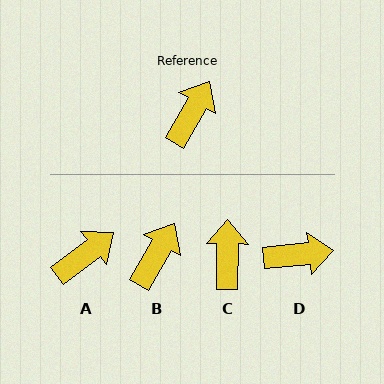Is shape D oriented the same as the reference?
No, it is off by about 55 degrees.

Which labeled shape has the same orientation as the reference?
B.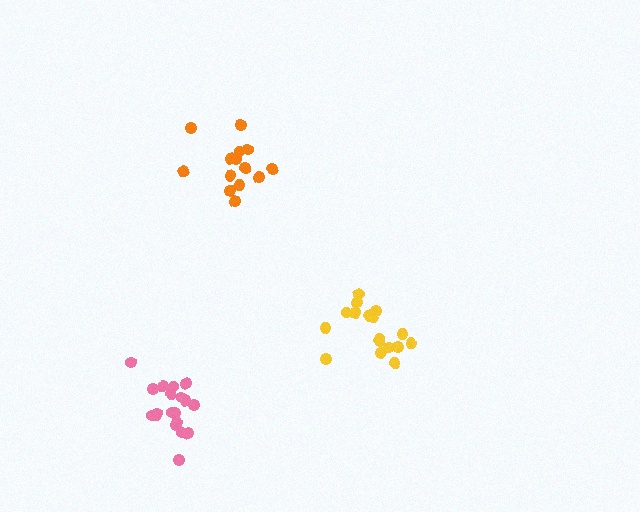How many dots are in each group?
Group 1: 14 dots, Group 2: 19 dots, Group 3: 18 dots (51 total).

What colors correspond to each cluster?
The clusters are colored: orange, pink, yellow.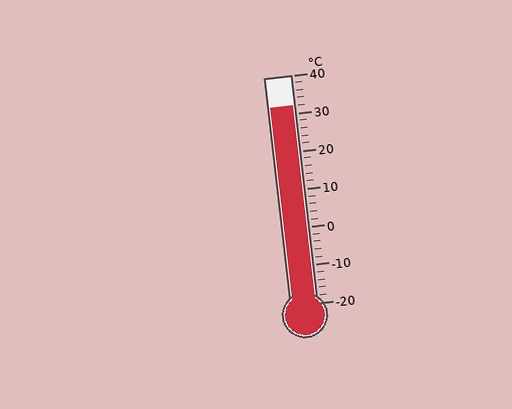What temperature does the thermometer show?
The thermometer shows approximately 32°C.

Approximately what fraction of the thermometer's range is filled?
The thermometer is filled to approximately 85% of its range.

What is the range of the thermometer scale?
The thermometer scale ranges from -20°C to 40°C.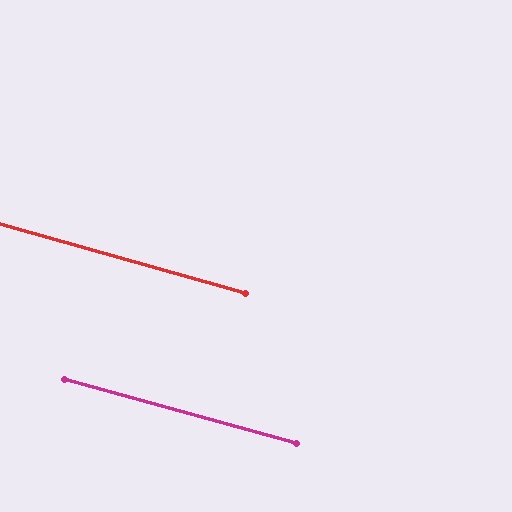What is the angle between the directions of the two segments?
Approximately 0 degrees.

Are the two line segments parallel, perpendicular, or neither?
Parallel — their directions differ by only 0.2°.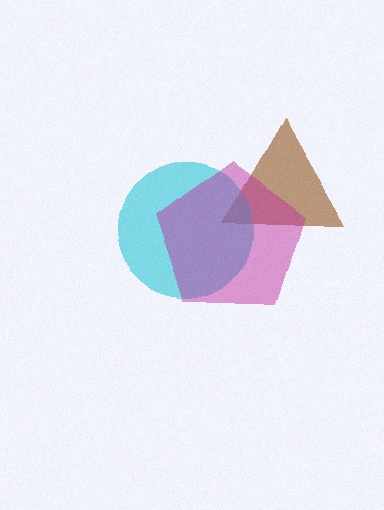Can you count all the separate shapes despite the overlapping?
Yes, there are 3 separate shapes.